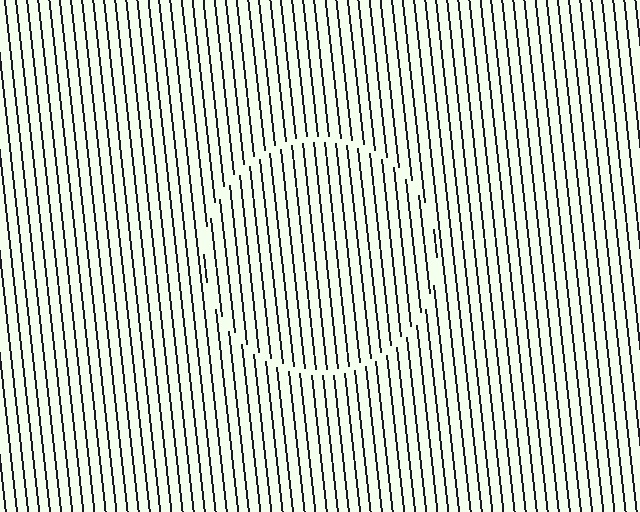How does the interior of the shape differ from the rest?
The interior of the shape contains the same grating, shifted by half a period — the contour is defined by the phase discontinuity where line-ends from the inner and outer gratings abut.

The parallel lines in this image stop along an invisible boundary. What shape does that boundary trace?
An illusory circle. The interior of the shape contains the same grating, shifted by half a period — the contour is defined by the phase discontinuity where line-ends from the inner and outer gratings abut.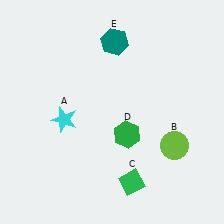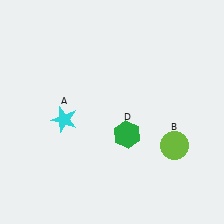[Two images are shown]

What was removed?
The green diamond (C), the teal hexagon (E) were removed in Image 2.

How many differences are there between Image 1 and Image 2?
There are 2 differences between the two images.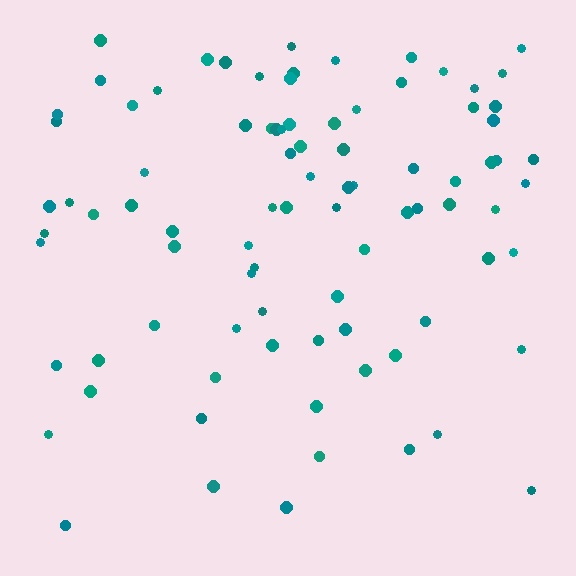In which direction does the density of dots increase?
From bottom to top, with the top side densest.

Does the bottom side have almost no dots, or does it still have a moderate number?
Still a moderate number, just noticeably fewer than the top.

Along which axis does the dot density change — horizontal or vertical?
Vertical.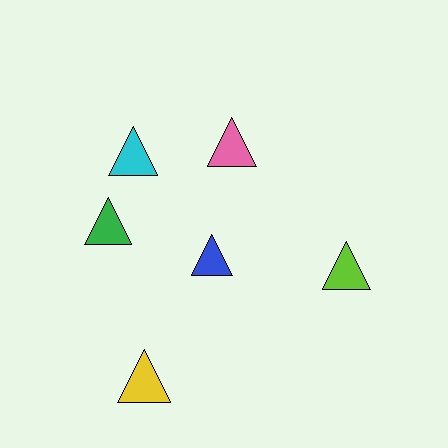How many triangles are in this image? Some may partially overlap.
There are 6 triangles.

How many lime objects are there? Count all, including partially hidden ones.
There is 1 lime object.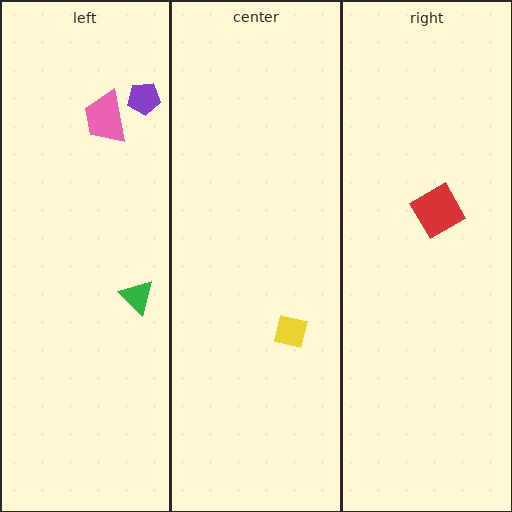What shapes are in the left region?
The green triangle, the pink trapezoid, the purple pentagon.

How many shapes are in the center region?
1.